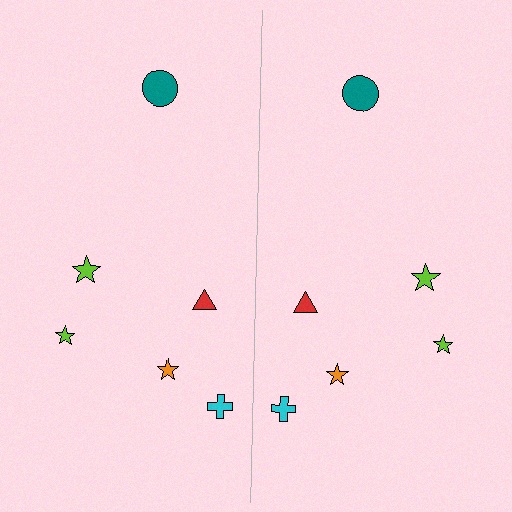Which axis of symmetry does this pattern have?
The pattern has a vertical axis of symmetry running through the center of the image.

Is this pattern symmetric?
Yes, this pattern has bilateral (reflection) symmetry.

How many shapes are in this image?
There are 12 shapes in this image.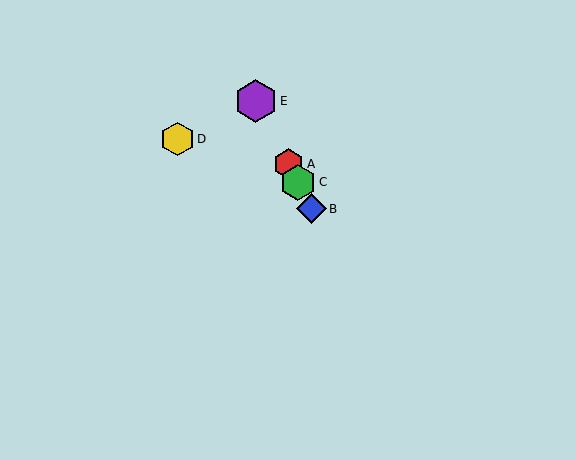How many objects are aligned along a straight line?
4 objects (A, B, C, E) are aligned along a straight line.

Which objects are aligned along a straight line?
Objects A, B, C, E are aligned along a straight line.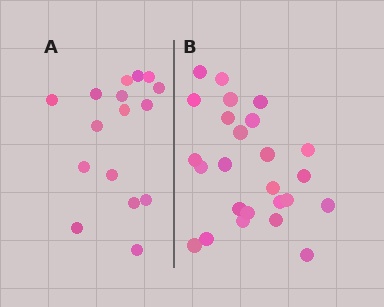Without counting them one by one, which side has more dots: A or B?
Region B (the right region) has more dots.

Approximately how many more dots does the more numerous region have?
Region B has roughly 8 or so more dots than region A.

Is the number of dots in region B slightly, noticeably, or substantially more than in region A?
Region B has substantially more. The ratio is roughly 1.6 to 1.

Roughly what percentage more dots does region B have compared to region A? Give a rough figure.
About 55% more.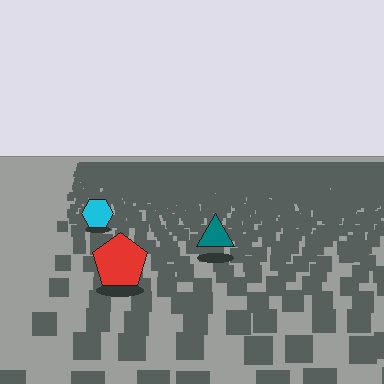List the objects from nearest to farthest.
From nearest to farthest: the red pentagon, the teal triangle, the cyan hexagon.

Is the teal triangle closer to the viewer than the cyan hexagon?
Yes. The teal triangle is closer — you can tell from the texture gradient: the ground texture is coarser near it.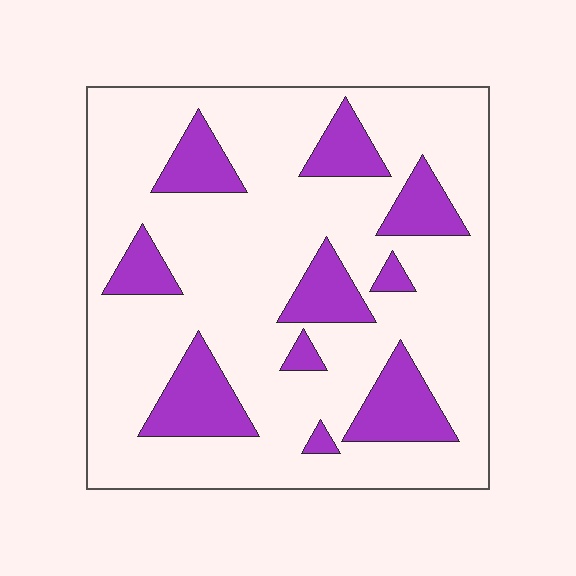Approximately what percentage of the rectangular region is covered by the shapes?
Approximately 20%.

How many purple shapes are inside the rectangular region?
10.